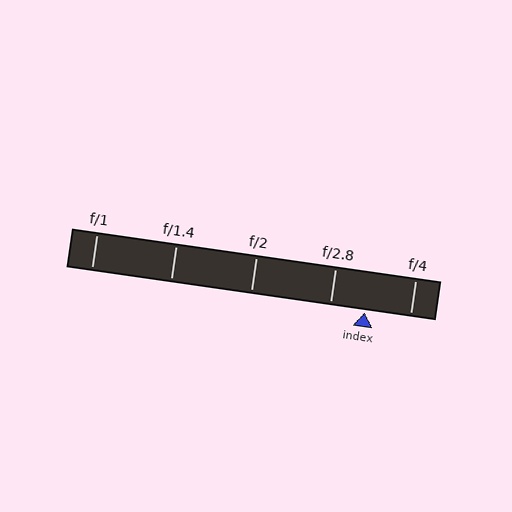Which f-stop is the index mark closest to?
The index mark is closest to f/2.8.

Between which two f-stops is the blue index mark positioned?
The index mark is between f/2.8 and f/4.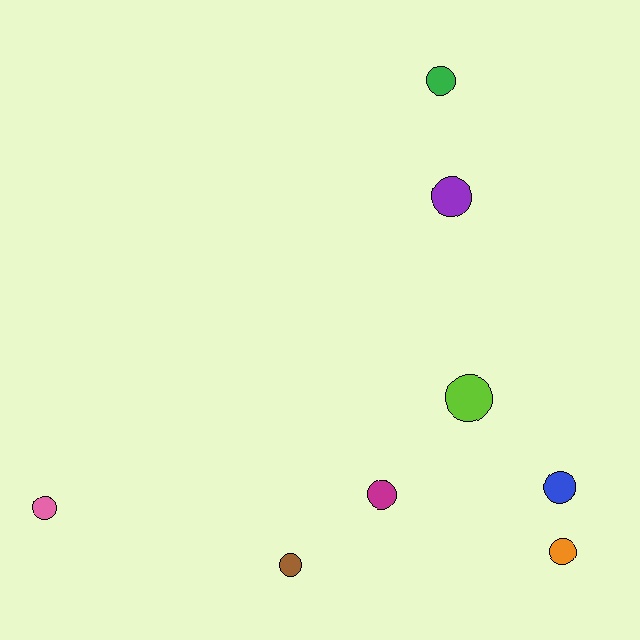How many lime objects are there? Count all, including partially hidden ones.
There is 1 lime object.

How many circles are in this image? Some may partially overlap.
There are 8 circles.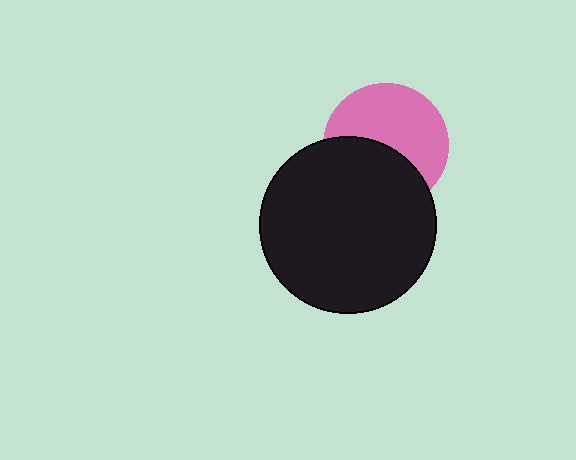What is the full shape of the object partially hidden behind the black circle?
The partially hidden object is a pink circle.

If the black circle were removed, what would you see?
You would see the complete pink circle.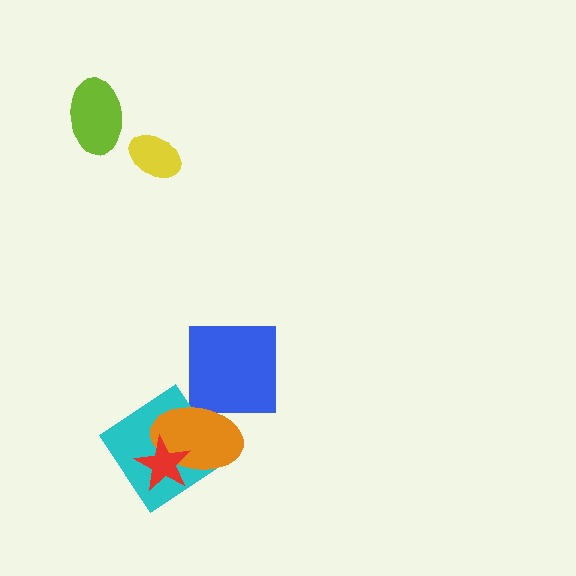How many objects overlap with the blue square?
1 object overlaps with the blue square.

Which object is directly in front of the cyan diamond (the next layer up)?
The orange ellipse is directly in front of the cyan diamond.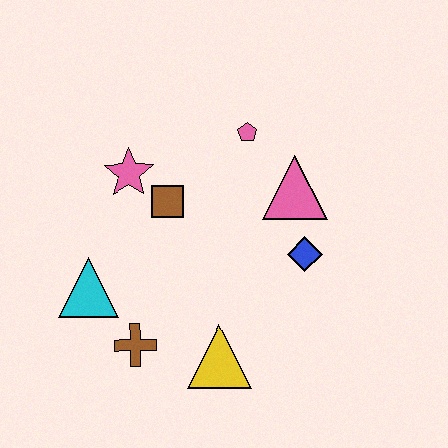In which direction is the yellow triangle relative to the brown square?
The yellow triangle is below the brown square.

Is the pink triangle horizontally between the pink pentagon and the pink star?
No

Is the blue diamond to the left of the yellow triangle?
No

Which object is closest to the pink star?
The brown square is closest to the pink star.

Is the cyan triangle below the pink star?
Yes